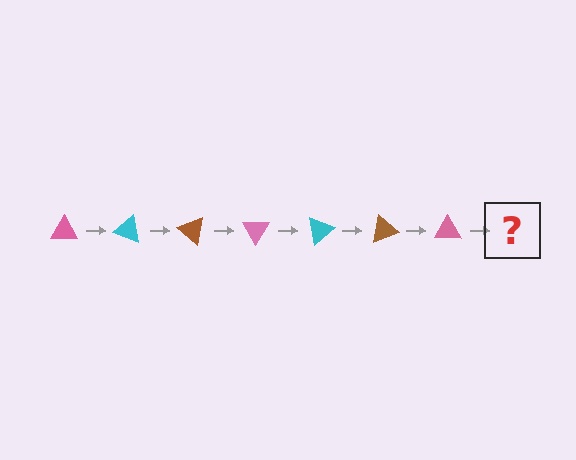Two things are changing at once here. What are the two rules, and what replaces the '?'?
The two rules are that it rotates 20 degrees each step and the color cycles through pink, cyan, and brown. The '?' should be a cyan triangle, rotated 140 degrees from the start.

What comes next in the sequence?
The next element should be a cyan triangle, rotated 140 degrees from the start.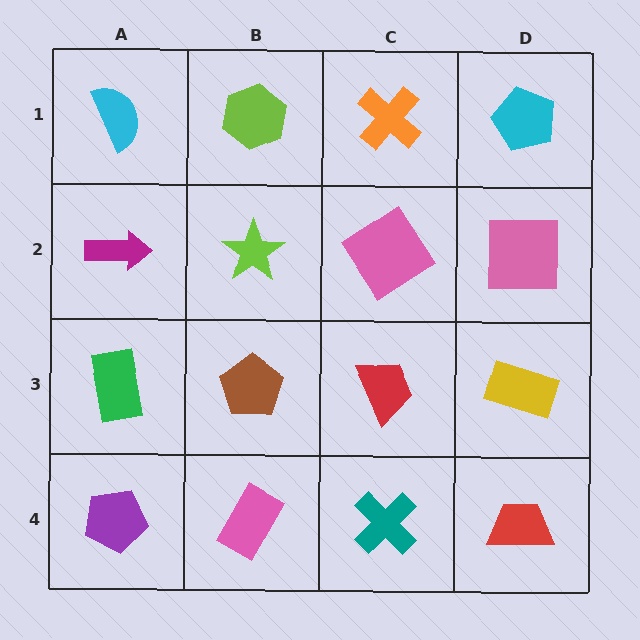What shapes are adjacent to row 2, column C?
An orange cross (row 1, column C), a red trapezoid (row 3, column C), a lime star (row 2, column B), a pink square (row 2, column D).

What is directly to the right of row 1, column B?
An orange cross.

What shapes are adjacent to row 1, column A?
A magenta arrow (row 2, column A), a lime hexagon (row 1, column B).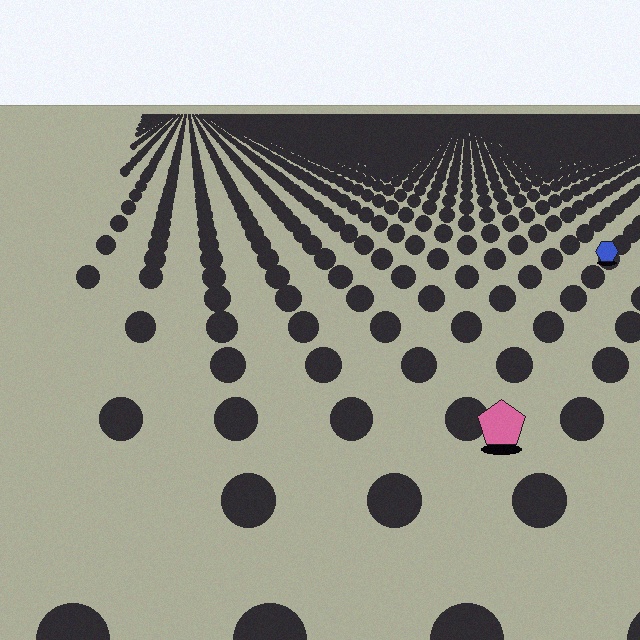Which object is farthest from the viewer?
The blue hexagon is farthest from the viewer. It appears smaller and the ground texture around it is denser.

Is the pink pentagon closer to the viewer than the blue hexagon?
Yes. The pink pentagon is closer — you can tell from the texture gradient: the ground texture is coarser near it.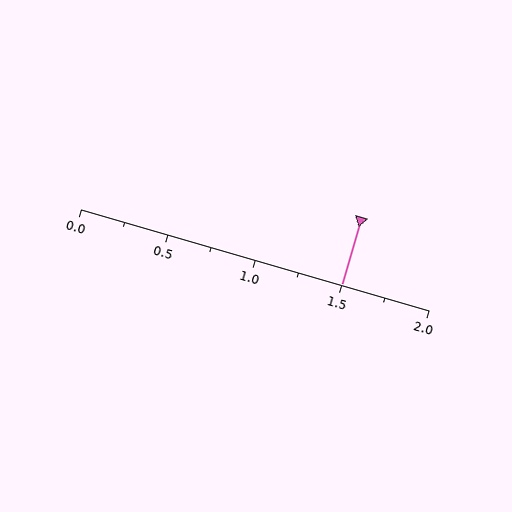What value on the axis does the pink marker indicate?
The marker indicates approximately 1.5.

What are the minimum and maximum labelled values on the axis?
The axis runs from 0.0 to 2.0.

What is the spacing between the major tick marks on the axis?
The major ticks are spaced 0.5 apart.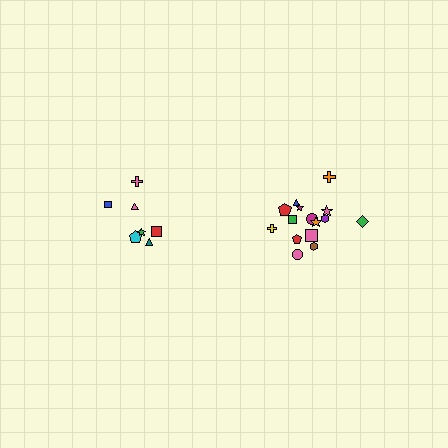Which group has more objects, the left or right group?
The right group.